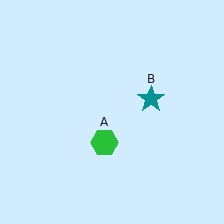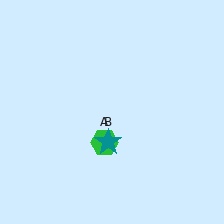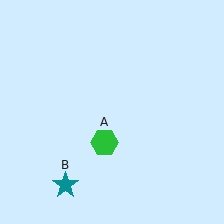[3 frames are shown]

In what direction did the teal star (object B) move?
The teal star (object B) moved down and to the left.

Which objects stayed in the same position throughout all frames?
Green hexagon (object A) remained stationary.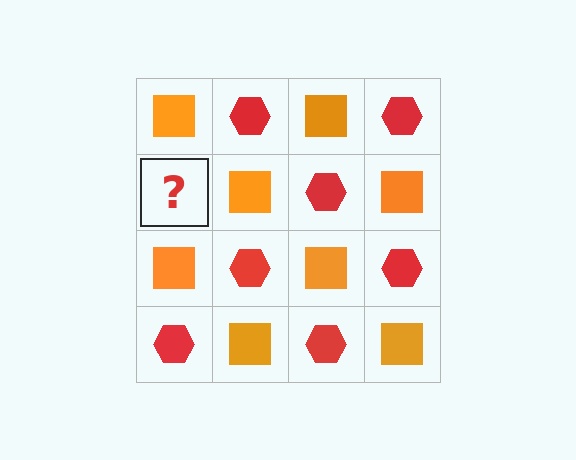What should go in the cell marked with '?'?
The missing cell should contain a red hexagon.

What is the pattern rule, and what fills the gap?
The rule is that it alternates orange square and red hexagon in a checkerboard pattern. The gap should be filled with a red hexagon.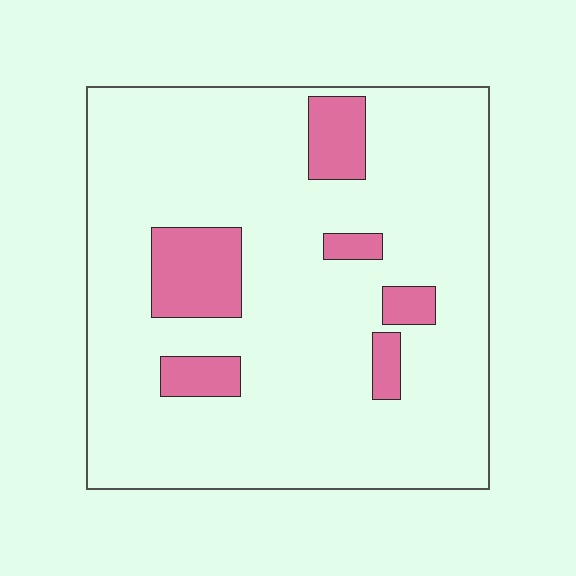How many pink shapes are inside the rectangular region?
6.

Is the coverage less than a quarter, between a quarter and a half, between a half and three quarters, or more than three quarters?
Less than a quarter.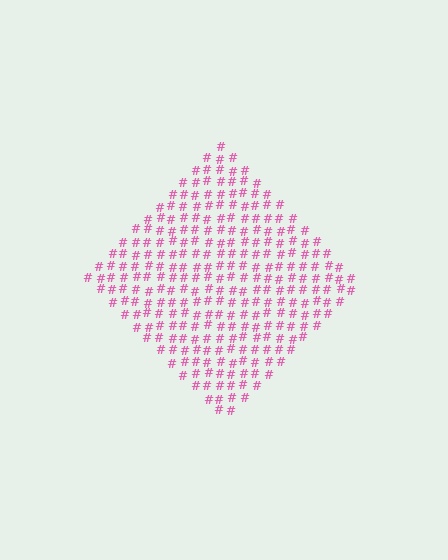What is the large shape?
The large shape is a diamond.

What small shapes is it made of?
It is made of small hash symbols.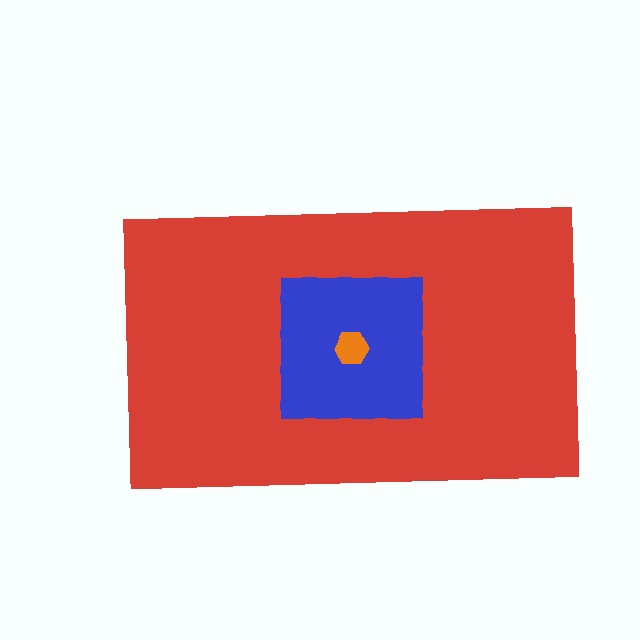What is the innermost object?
The orange hexagon.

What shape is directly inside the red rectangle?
The blue square.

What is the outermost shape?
The red rectangle.